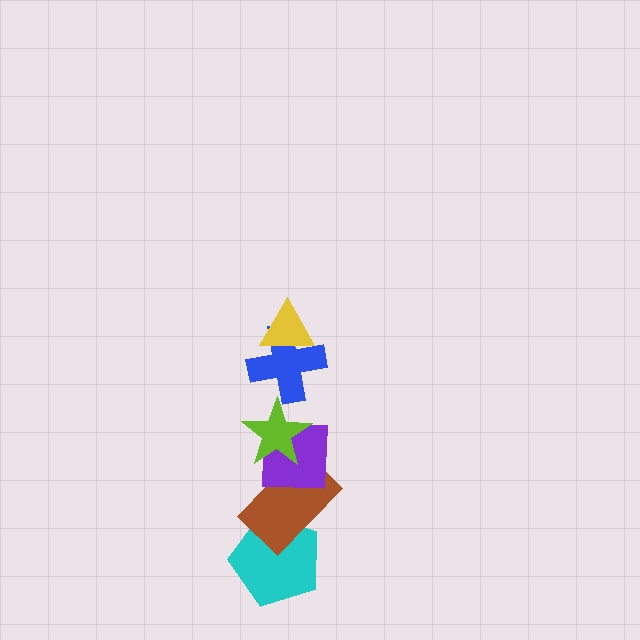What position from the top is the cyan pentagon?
The cyan pentagon is 6th from the top.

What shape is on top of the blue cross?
The yellow triangle is on top of the blue cross.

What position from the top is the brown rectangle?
The brown rectangle is 5th from the top.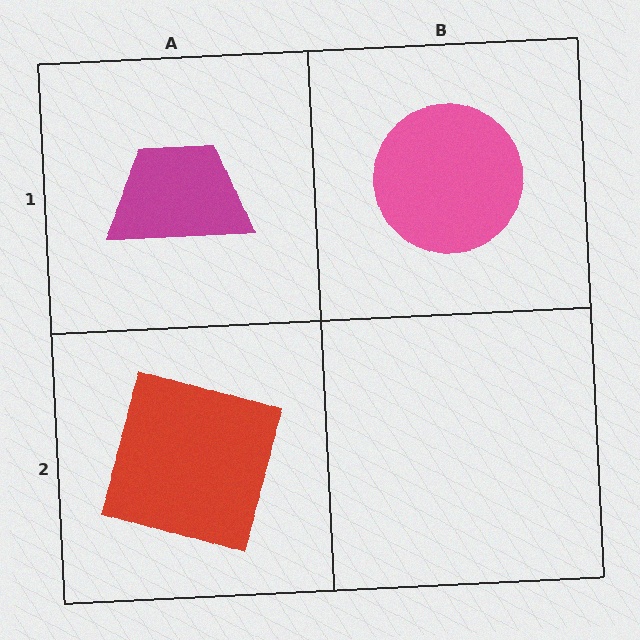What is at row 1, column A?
A magenta trapezoid.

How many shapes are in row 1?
2 shapes.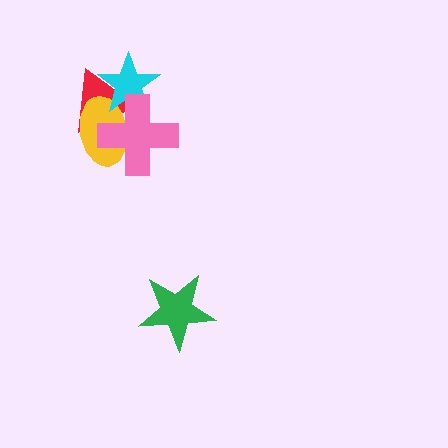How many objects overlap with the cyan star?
3 objects overlap with the cyan star.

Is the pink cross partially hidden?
No, no other shape covers it.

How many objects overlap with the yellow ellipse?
3 objects overlap with the yellow ellipse.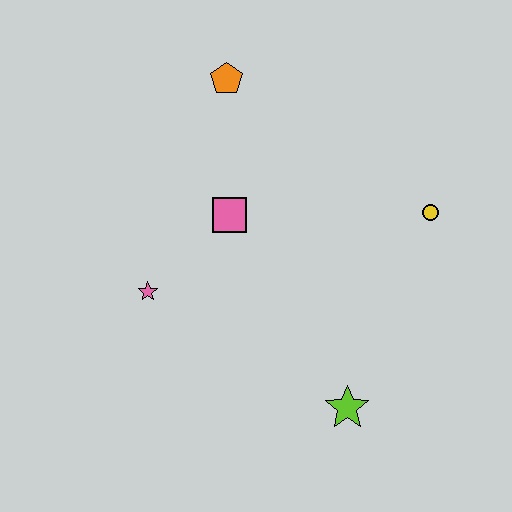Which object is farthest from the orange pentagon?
The lime star is farthest from the orange pentagon.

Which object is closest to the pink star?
The pink square is closest to the pink star.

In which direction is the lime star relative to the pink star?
The lime star is to the right of the pink star.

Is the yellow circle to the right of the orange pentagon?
Yes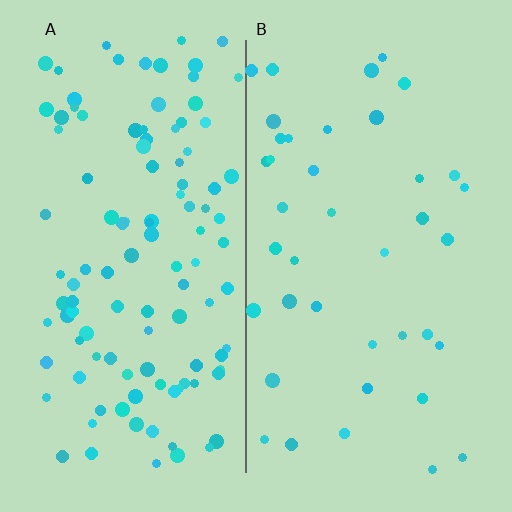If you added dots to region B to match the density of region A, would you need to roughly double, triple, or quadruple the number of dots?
Approximately triple.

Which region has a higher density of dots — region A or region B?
A (the left).